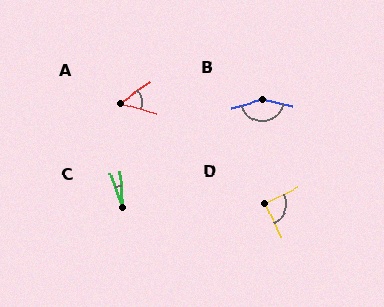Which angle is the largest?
B, at approximately 152 degrees.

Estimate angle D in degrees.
Approximately 91 degrees.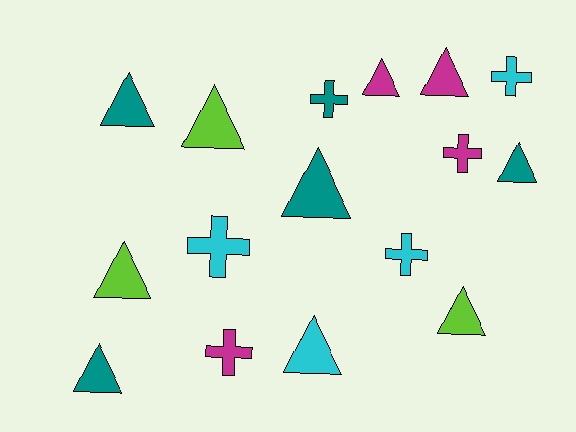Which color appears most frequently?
Teal, with 5 objects.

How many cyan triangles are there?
There is 1 cyan triangle.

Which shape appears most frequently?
Triangle, with 10 objects.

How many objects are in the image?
There are 16 objects.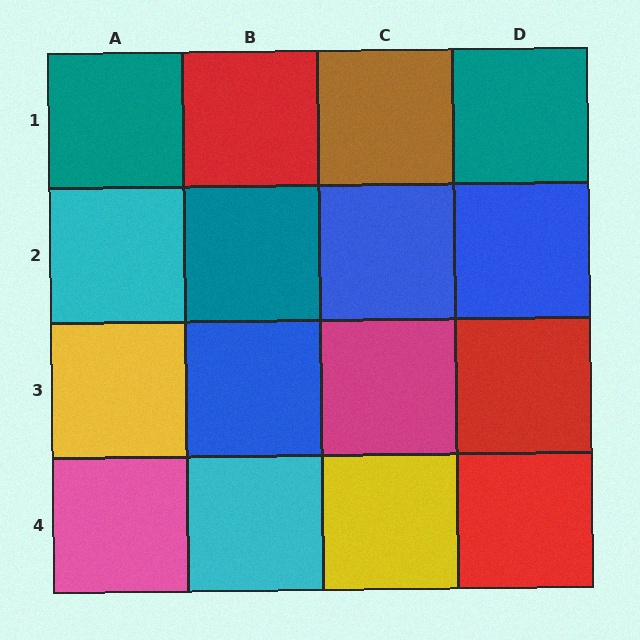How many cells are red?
3 cells are red.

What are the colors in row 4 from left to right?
Pink, cyan, yellow, red.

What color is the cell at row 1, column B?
Red.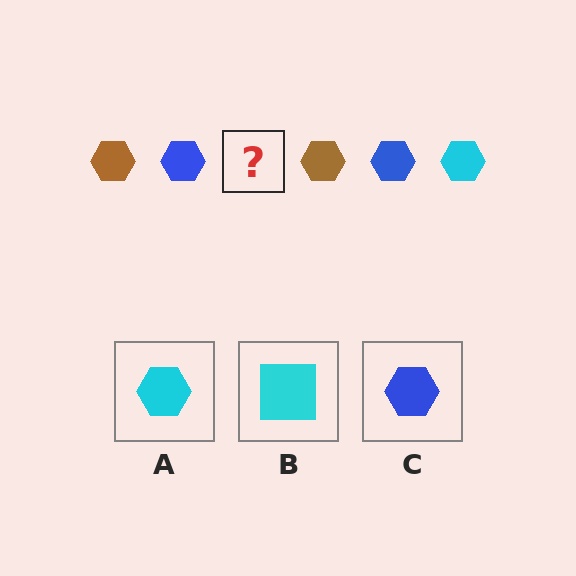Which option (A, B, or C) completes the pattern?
A.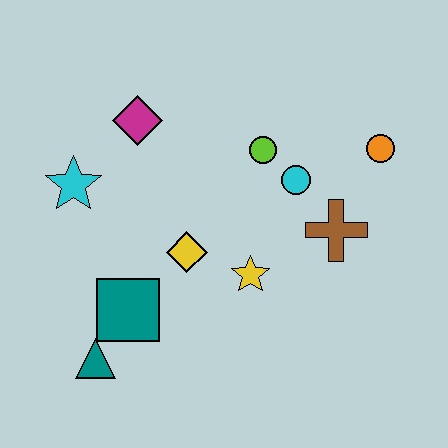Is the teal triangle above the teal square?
No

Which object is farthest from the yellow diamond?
The orange circle is farthest from the yellow diamond.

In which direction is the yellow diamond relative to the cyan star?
The yellow diamond is to the right of the cyan star.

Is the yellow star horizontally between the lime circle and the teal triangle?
Yes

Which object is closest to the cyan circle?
The lime circle is closest to the cyan circle.